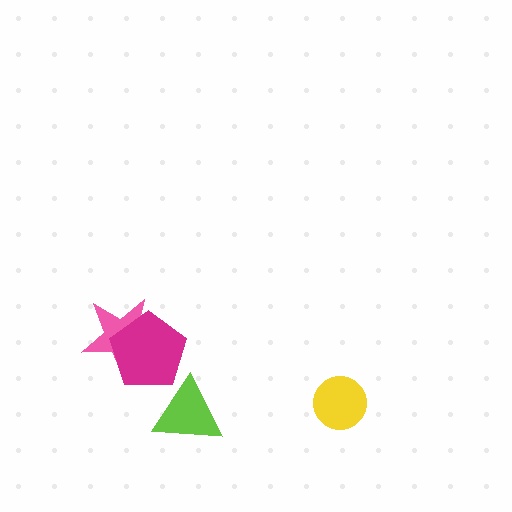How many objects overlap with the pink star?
1 object overlaps with the pink star.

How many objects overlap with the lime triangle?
0 objects overlap with the lime triangle.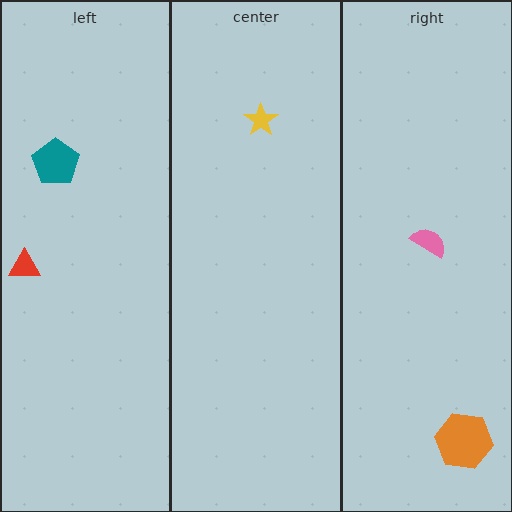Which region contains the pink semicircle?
The right region.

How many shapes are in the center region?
1.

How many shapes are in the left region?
2.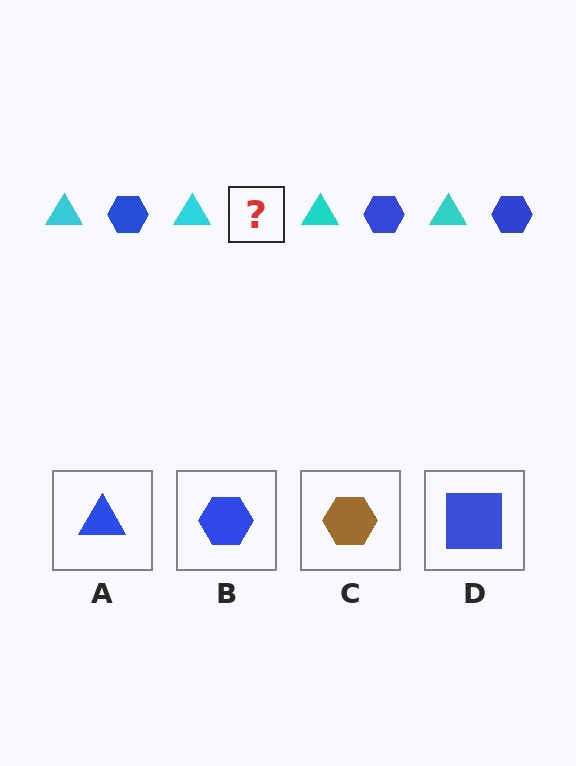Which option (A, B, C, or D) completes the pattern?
B.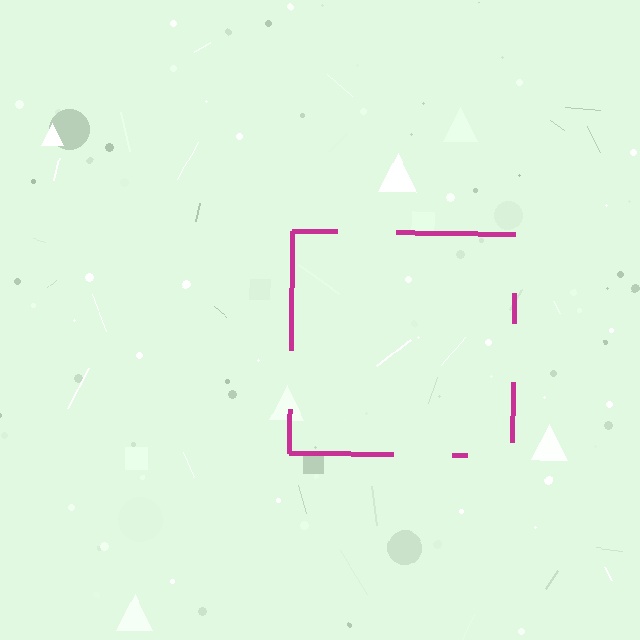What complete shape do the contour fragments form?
The contour fragments form a square.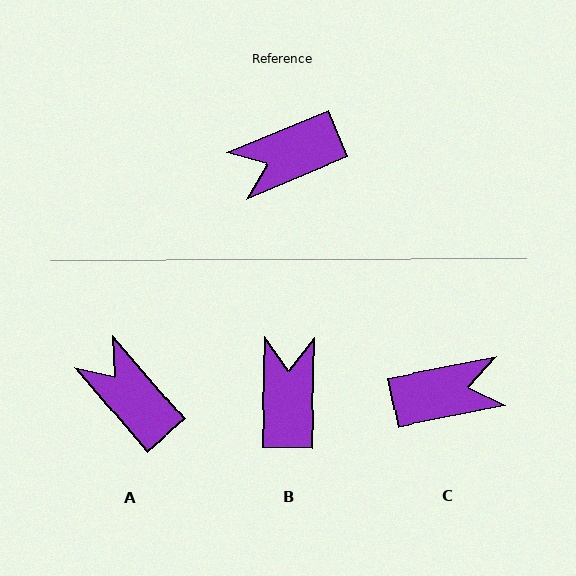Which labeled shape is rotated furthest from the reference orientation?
C, about 169 degrees away.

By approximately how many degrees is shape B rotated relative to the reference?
Approximately 114 degrees clockwise.